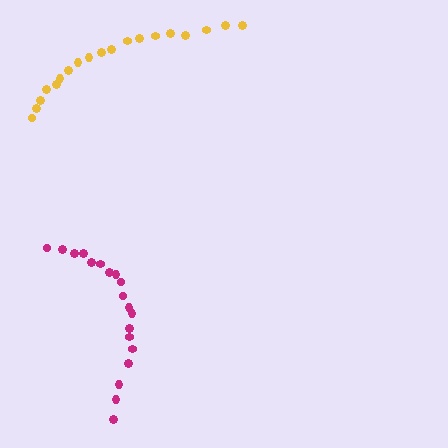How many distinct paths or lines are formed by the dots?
There are 2 distinct paths.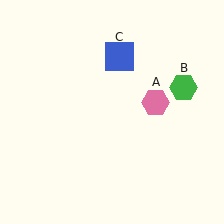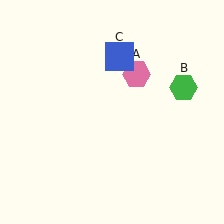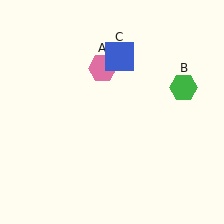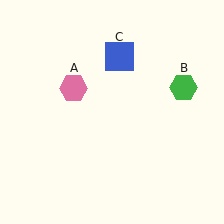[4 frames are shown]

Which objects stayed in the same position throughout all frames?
Green hexagon (object B) and blue square (object C) remained stationary.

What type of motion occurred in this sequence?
The pink hexagon (object A) rotated counterclockwise around the center of the scene.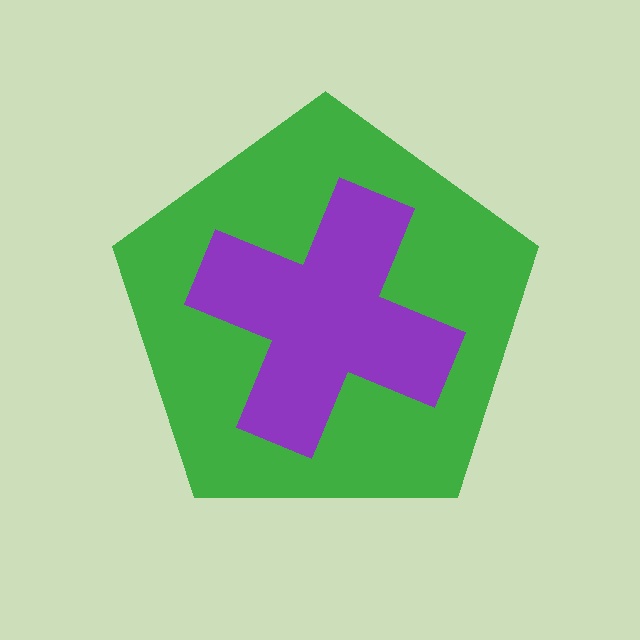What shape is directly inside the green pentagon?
The purple cross.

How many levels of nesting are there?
2.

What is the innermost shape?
The purple cross.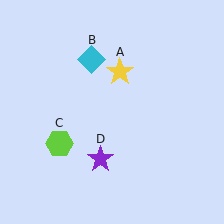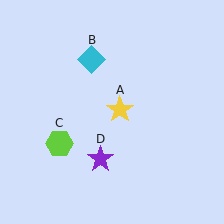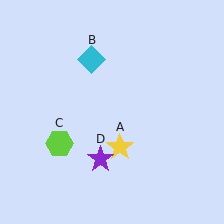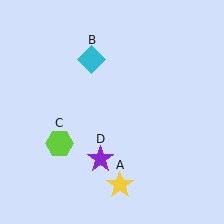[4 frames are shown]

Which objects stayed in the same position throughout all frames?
Cyan diamond (object B) and lime hexagon (object C) and purple star (object D) remained stationary.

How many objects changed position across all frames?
1 object changed position: yellow star (object A).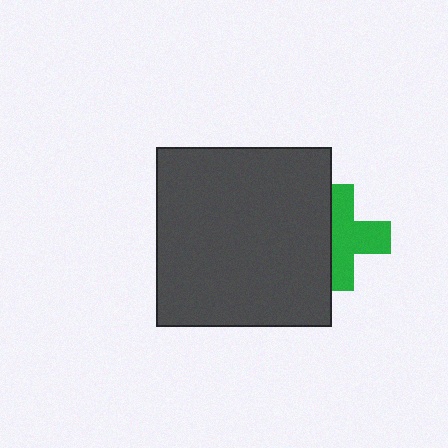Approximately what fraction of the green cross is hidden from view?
Roughly 38% of the green cross is hidden behind the dark gray rectangle.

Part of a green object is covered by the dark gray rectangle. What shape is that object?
It is a cross.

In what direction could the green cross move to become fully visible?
The green cross could move right. That would shift it out from behind the dark gray rectangle entirely.